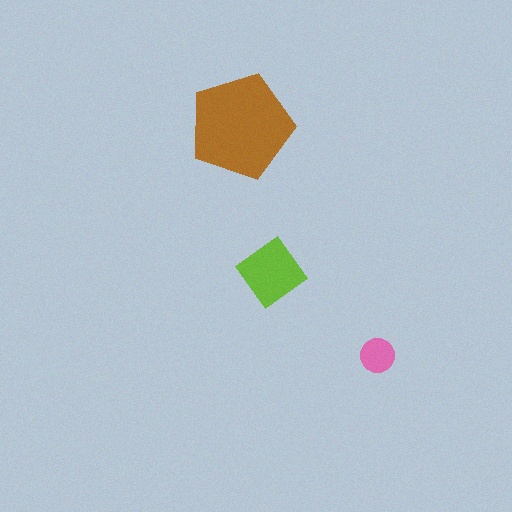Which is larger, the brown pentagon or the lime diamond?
The brown pentagon.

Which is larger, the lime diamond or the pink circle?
The lime diamond.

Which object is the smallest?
The pink circle.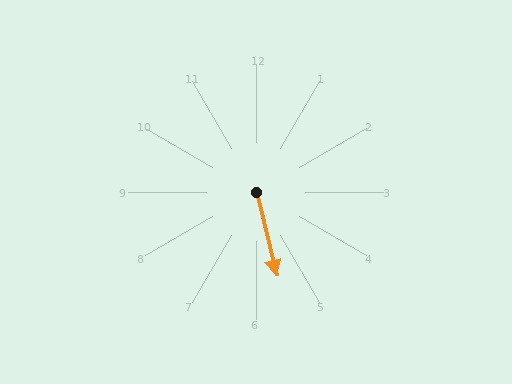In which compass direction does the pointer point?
South.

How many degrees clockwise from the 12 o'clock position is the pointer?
Approximately 166 degrees.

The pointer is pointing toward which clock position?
Roughly 6 o'clock.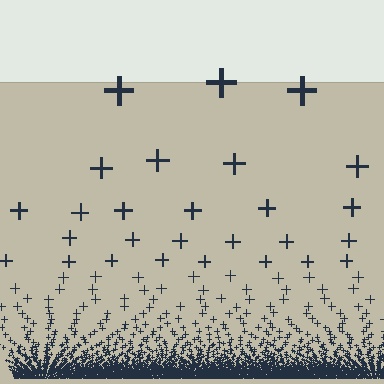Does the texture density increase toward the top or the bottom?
Density increases toward the bottom.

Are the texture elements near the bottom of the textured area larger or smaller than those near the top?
Smaller. The gradient is inverted — elements near the bottom are smaller and denser.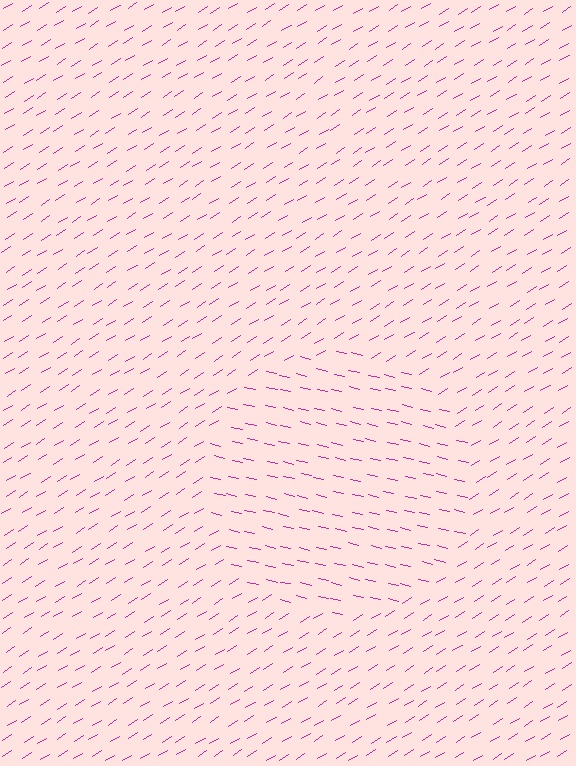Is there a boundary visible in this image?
Yes, there is a texture boundary formed by a change in line orientation.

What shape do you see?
I see a circle.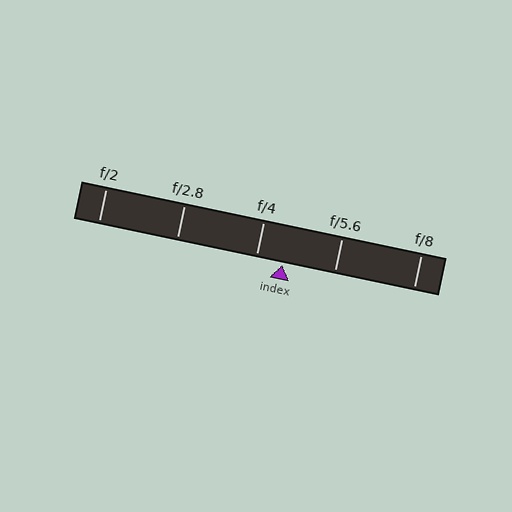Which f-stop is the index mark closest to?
The index mark is closest to f/4.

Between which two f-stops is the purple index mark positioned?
The index mark is between f/4 and f/5.6.